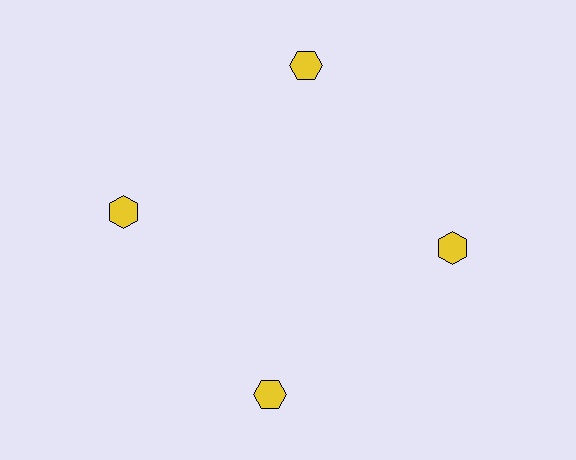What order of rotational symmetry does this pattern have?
This pattern has 4-fold rotational symmetry.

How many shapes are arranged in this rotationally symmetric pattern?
There are 4 shapes, arranged in 4 groups of 1.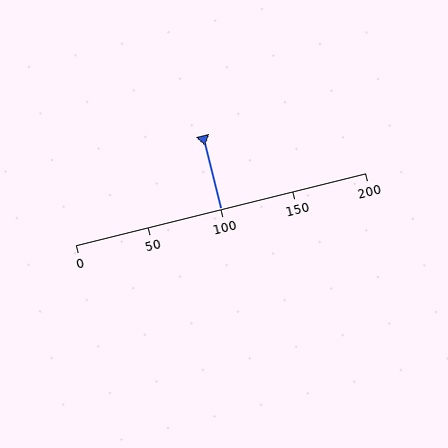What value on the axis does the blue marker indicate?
The marker indicates approximately 100.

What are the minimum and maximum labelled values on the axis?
The axis runs from 0 to 200.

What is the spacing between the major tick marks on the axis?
The major ticks are spaced 50 apart.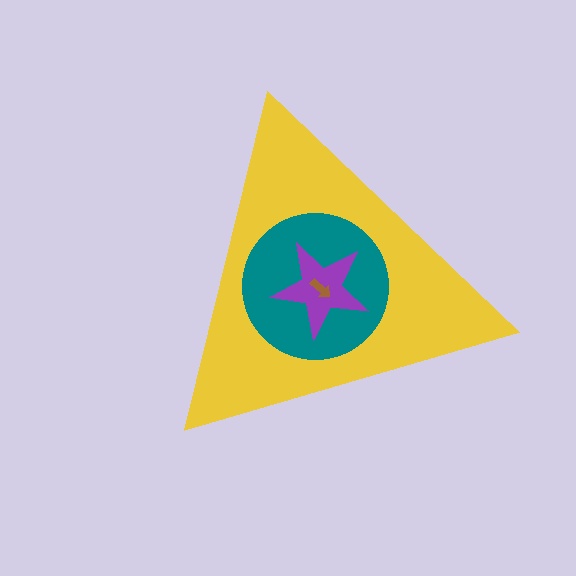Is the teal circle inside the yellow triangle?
Yes.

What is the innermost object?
The brown arrow.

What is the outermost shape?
The yellow triangle.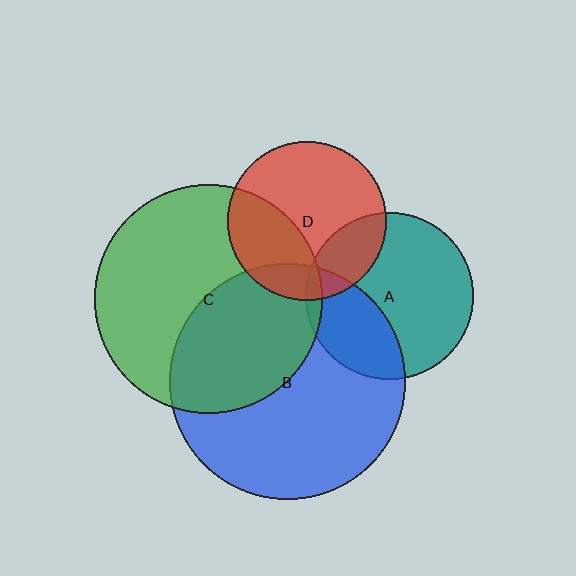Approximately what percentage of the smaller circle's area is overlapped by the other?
Approximately 20%.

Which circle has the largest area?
Circle B (blue).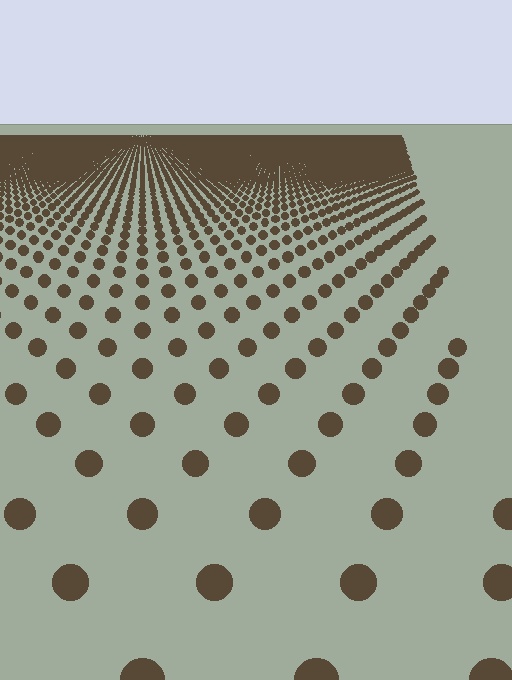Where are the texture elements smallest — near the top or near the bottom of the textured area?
Near the top.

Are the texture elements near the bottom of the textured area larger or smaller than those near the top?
Larger. Near the bottom, elements are closer to the viewer and appear at a bigger on-screen size.